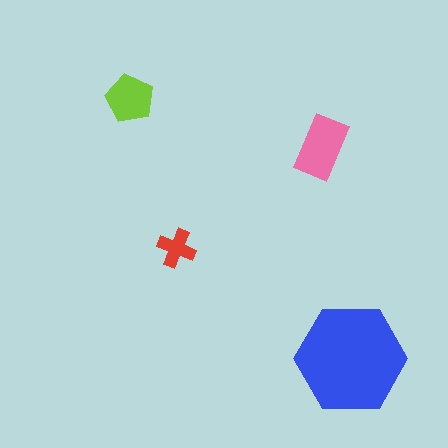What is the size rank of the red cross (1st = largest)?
4th.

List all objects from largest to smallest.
The blue hexagon, the pink rectangle, the lime pentagon, the red cross.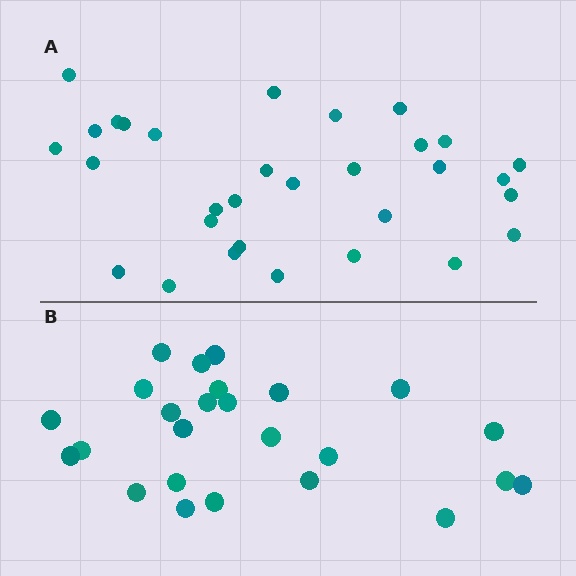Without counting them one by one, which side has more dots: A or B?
Region A (the top region) has more dots.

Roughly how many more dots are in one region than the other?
Region A has about 6 more dots than region B.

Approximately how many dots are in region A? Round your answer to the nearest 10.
About 30 dots. (The exact count is 31, which rounds to 30.)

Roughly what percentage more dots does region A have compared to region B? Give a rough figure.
About 25% more.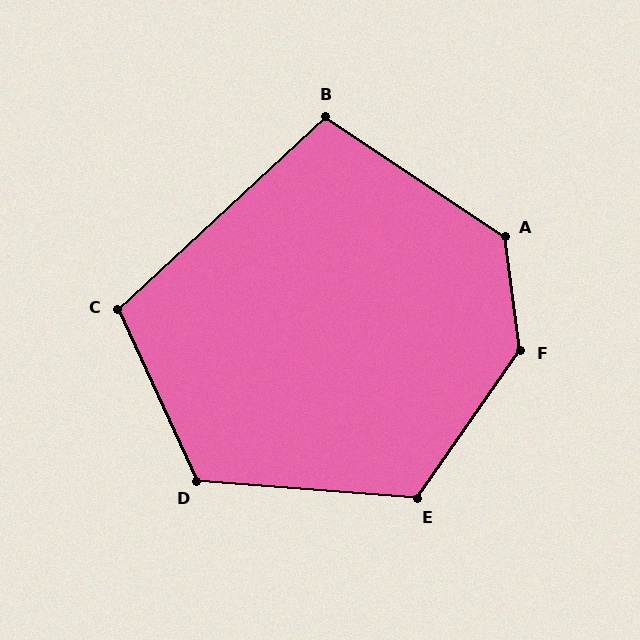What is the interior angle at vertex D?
Approximately 119 degrees (obtuse).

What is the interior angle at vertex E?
Approximately 121 degrees (obtuse).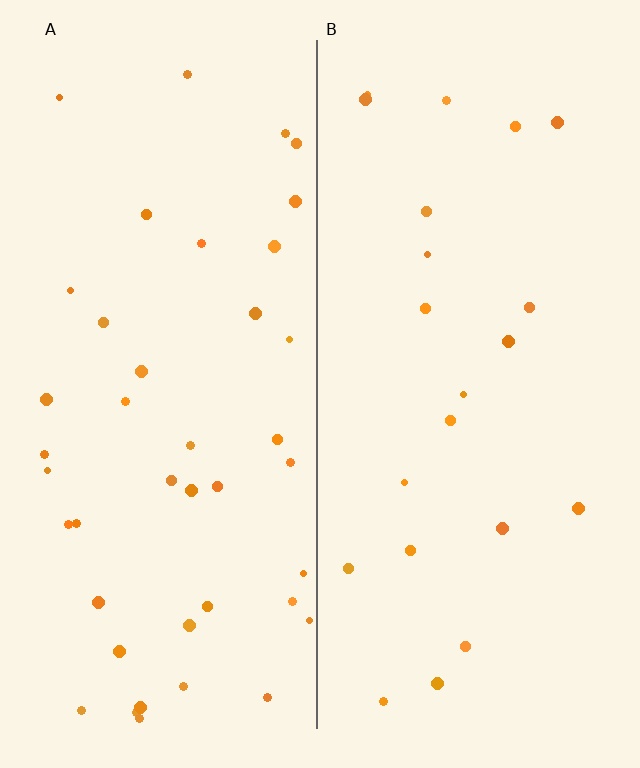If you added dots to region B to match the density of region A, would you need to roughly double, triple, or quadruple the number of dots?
Approximately double.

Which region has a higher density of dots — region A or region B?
A (the left).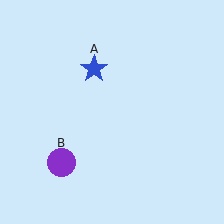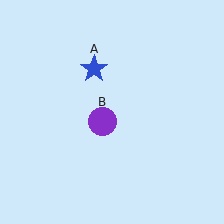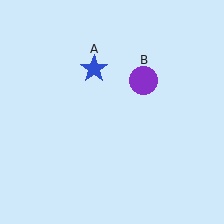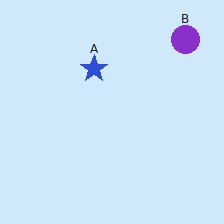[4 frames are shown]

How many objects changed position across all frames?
1 object changed position: purple circle (object B).